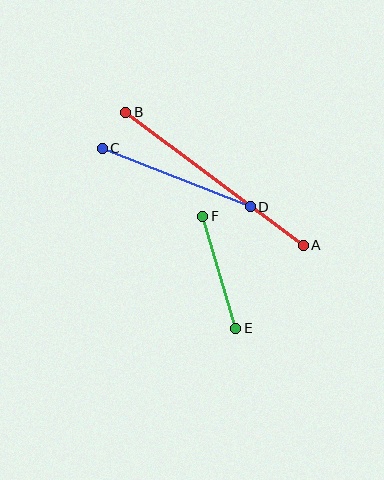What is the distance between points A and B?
The distance is approximately 222 pixels.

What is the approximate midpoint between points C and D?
The midpoint is at approximately (176, 178) pixels.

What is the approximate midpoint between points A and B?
The midpoint is at approximately (215, 179) pixels.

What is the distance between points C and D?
The distance is approximately 159 pixels.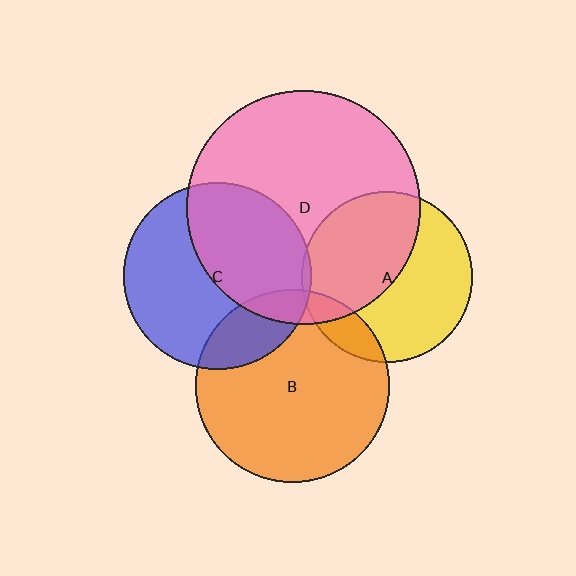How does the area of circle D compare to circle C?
Approximately 1.6 times.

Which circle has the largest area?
Circle D (pink).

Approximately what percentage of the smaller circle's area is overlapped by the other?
Approximately 45%.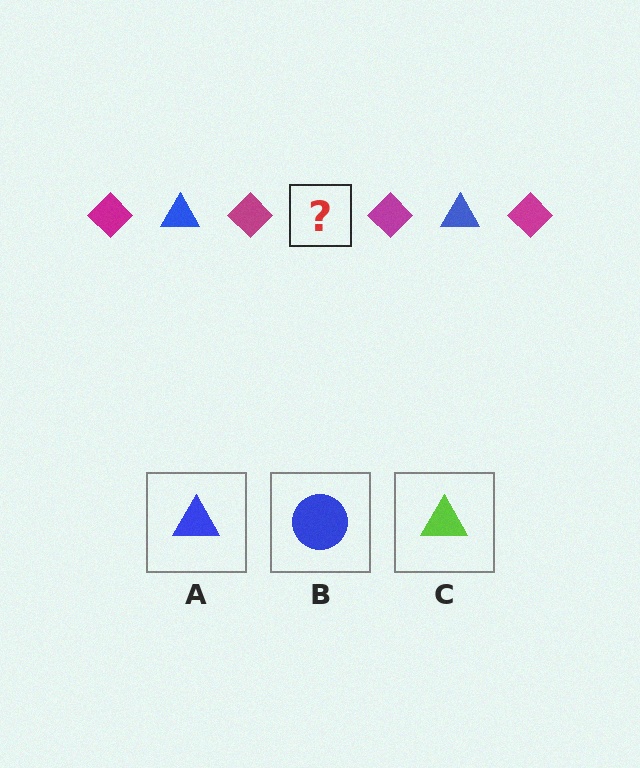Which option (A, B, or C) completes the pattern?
A.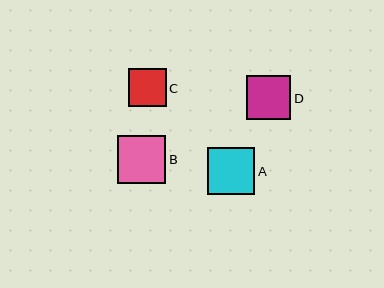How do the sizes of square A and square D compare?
Square A and square D are approximately the same size.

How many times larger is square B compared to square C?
Square B is approximately 1.3 times the size of square C.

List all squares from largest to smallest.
From largest to smallest: B, A, D, C.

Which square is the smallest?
Square C is the smallest with a size of approximately 37 pixels.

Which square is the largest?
Square B is the largest with a size of approximately 48 pixels.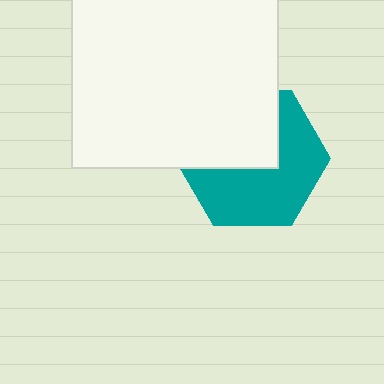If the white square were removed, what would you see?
You would see the complete teal hexagon.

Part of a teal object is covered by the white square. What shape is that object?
It is a hexagon.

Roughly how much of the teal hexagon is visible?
About half of it is visible (roughly 56%).